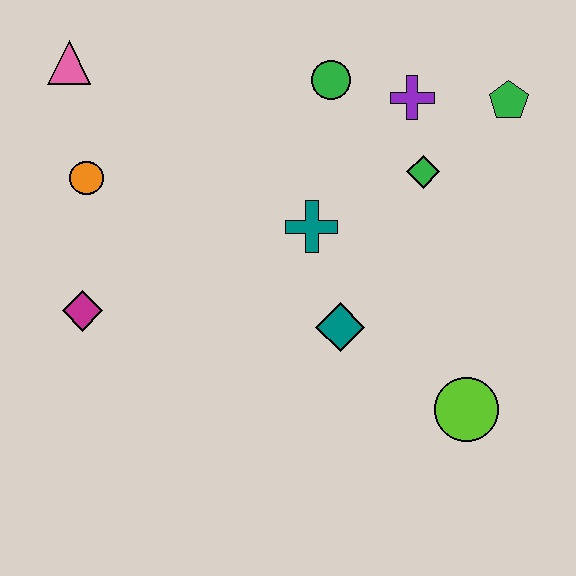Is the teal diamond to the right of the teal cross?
Yes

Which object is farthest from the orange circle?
The lime circle is farthest from the orange circle.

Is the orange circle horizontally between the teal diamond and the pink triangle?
Yes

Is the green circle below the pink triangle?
Yes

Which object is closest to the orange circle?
The pink triangle is closest to the orange circle.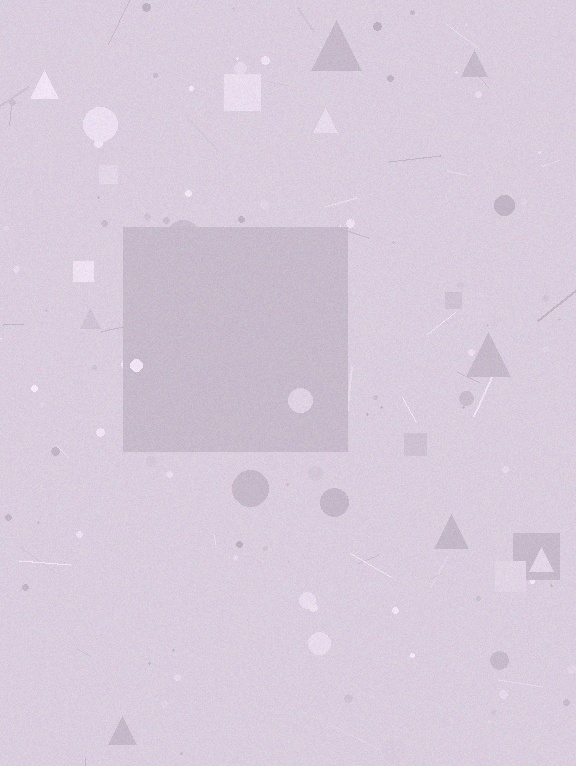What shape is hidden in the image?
A square is hidden in the image.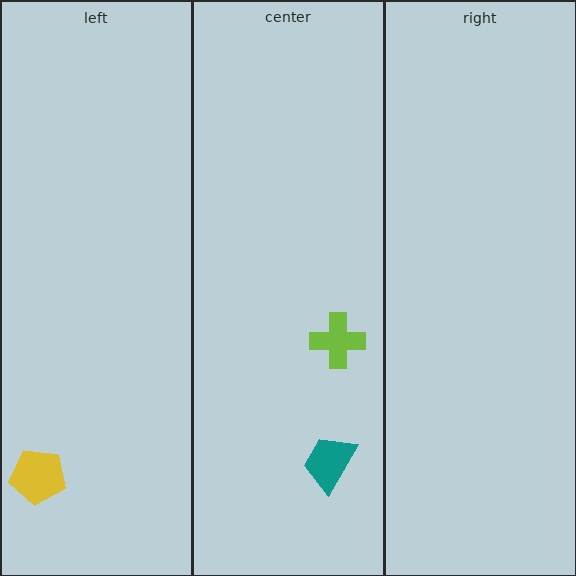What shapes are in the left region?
The yellow pentagon.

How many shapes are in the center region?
2.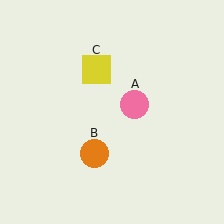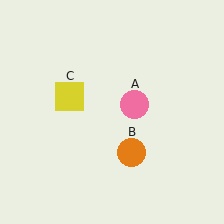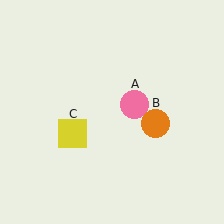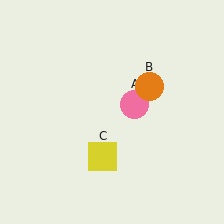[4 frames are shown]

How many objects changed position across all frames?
2 objects changed position: orange circle (object B), yellow square (object C).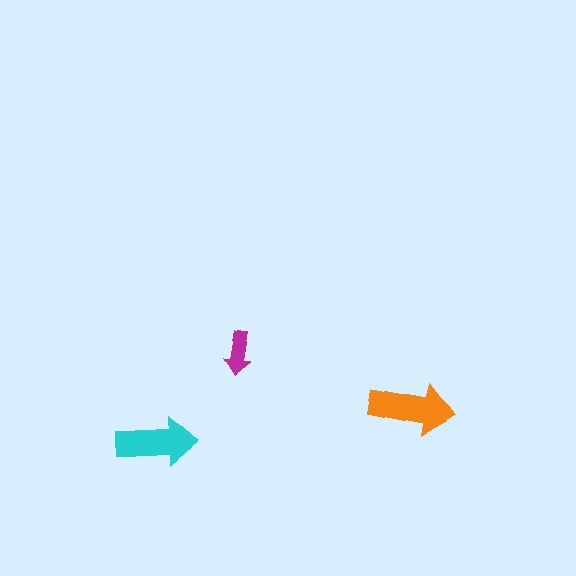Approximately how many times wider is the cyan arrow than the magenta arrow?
About 2 times wider.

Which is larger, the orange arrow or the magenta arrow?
The orange one.